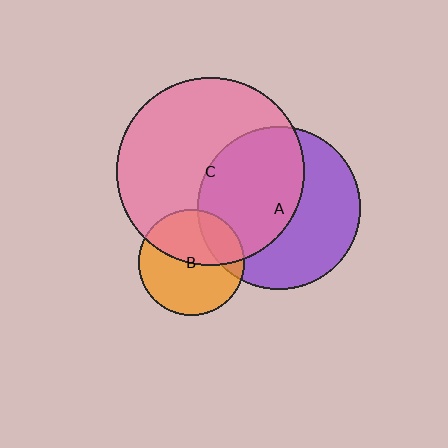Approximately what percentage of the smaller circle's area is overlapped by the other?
Approximately 45%.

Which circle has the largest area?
Circle C (pink).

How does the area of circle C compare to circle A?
Approximately 1.3 times.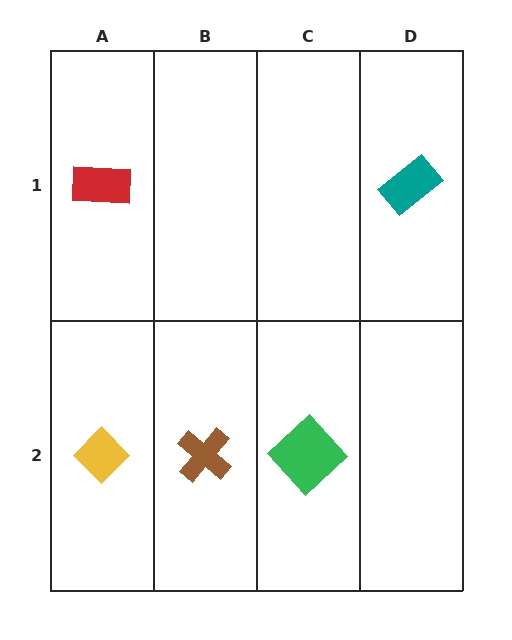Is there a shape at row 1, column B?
No, that cell is empty.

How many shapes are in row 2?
3 shapes.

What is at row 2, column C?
A green diamond.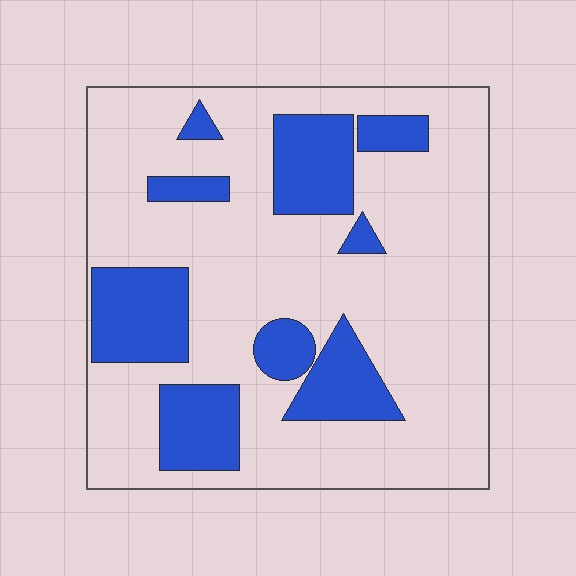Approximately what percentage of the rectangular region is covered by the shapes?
Approximately 25%.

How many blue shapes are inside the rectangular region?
9.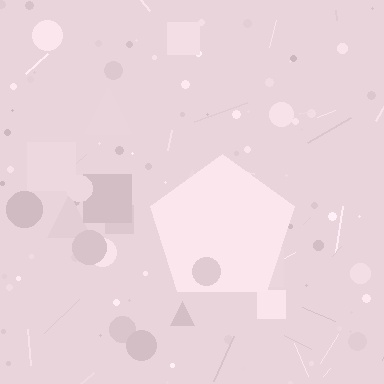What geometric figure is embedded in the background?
A pentagon is embedded in the background.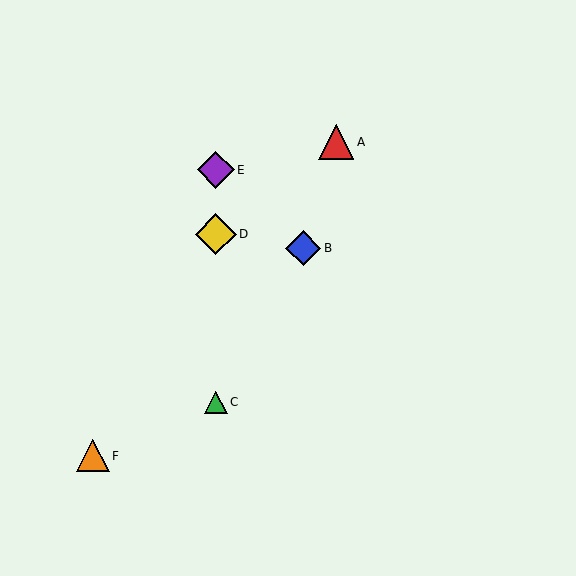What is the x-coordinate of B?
Object B is at x≈303.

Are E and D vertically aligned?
Yes, both are at x≈216.